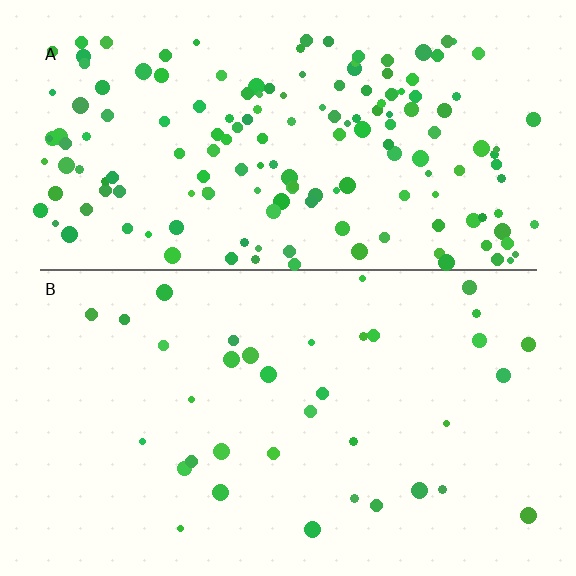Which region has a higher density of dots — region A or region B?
A (the top).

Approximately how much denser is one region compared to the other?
Approximately 4.6× — region A over region B.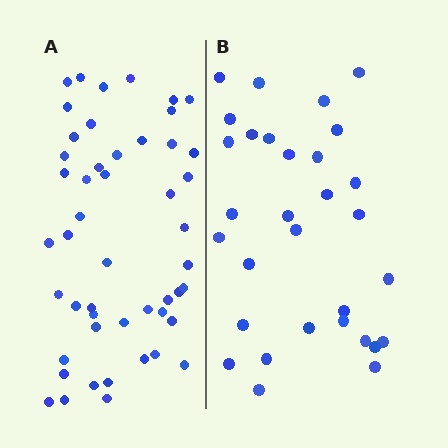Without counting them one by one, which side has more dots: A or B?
Region A (the left region) has more dots.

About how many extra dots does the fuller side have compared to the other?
Region A has approximately 20 more dots than region B.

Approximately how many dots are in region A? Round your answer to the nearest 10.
About 50 dots. (The exact count is 49, which rounds to 50.)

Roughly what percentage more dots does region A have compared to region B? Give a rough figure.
About 60% more.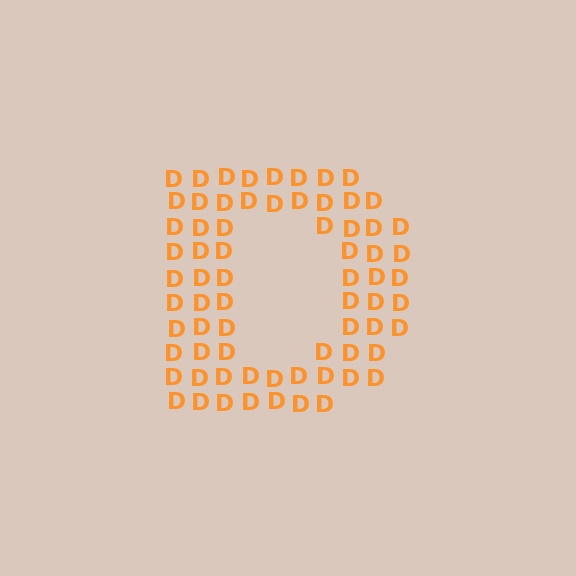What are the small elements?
The small elements are letter D's.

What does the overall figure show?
The overall figure shows the letter D.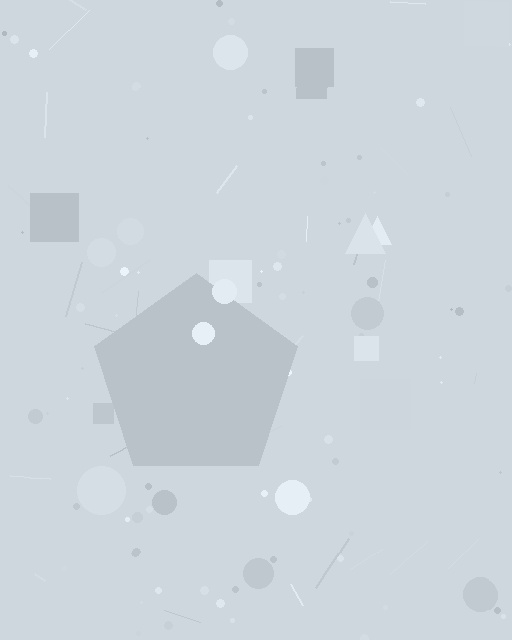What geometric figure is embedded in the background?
A pentagon is embedded in the background.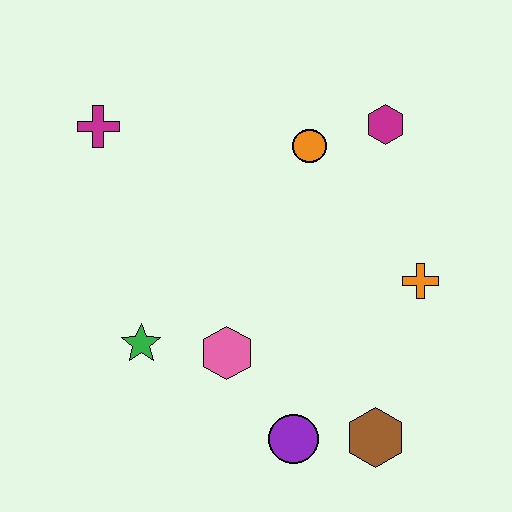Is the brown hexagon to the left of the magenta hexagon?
Yes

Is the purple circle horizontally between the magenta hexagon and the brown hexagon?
No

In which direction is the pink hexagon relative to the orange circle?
The pink hexagon is below the orange circle.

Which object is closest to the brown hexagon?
The purple circle is closest to the brown hexagon.